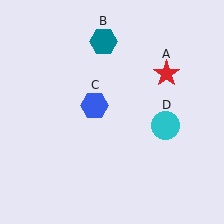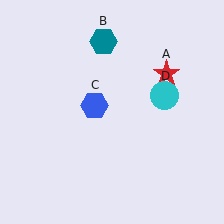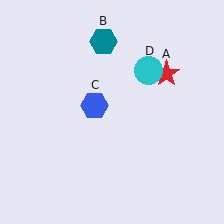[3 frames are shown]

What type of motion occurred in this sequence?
The cyan circle (object D) rotated counterclockwise around the center of the scene.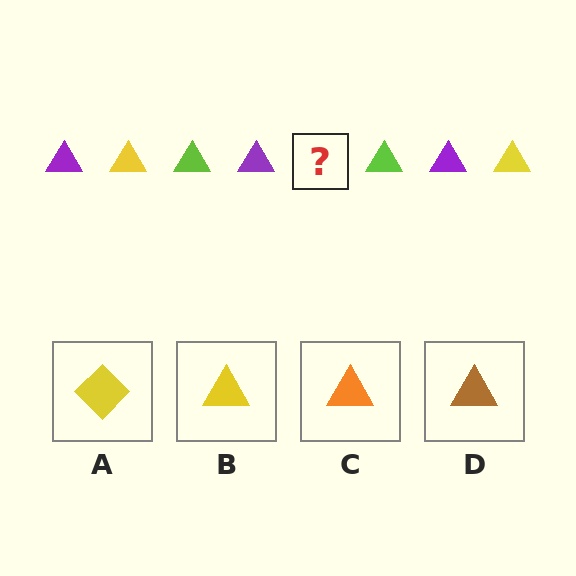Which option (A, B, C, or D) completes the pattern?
B.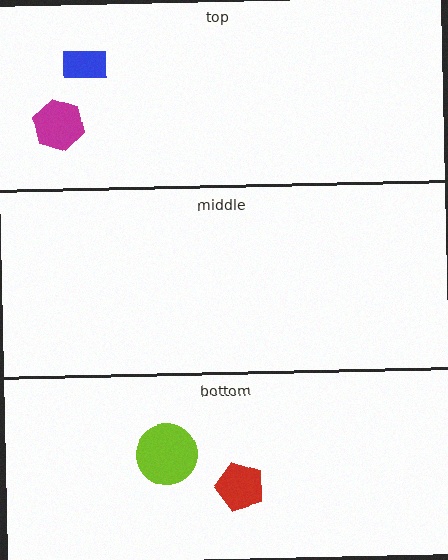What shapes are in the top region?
The magenta hexagon, the blue rectangle.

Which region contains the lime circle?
The bottom region.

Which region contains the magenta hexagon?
The top region.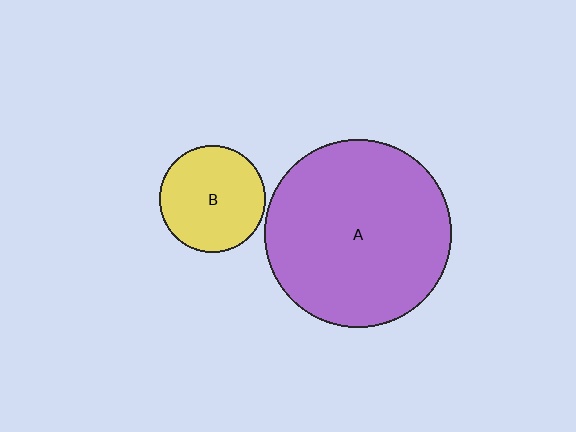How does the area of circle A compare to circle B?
Approximately 3.1 times.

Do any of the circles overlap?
No, none of the circles overlap.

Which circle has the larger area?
Circle A (purple).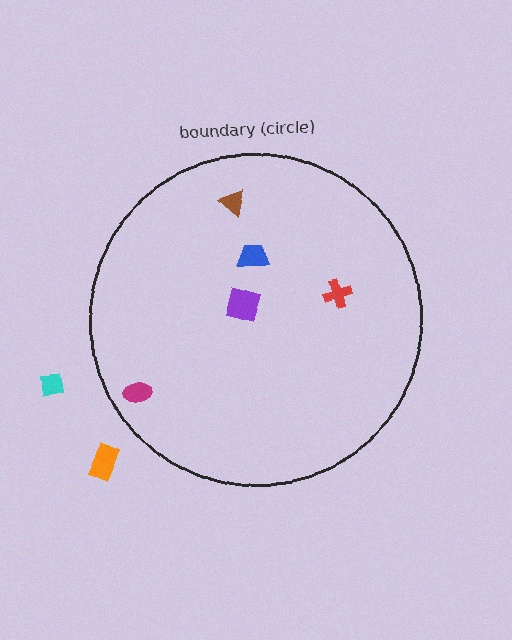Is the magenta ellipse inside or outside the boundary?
Inside.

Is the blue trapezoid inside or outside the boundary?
Inside.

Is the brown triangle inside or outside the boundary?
Inside.